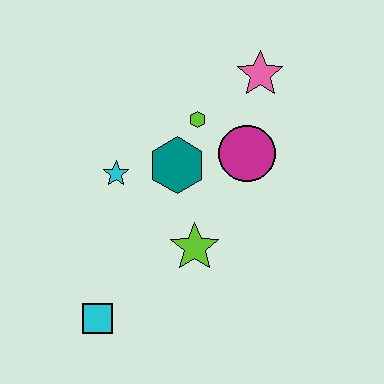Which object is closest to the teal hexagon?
The lime hexagon is closest to the teal hexagon.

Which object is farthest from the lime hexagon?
The cyan square is farthest from the lime hexagon.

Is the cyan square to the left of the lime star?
Yes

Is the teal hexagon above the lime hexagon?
No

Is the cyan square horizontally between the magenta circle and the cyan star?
No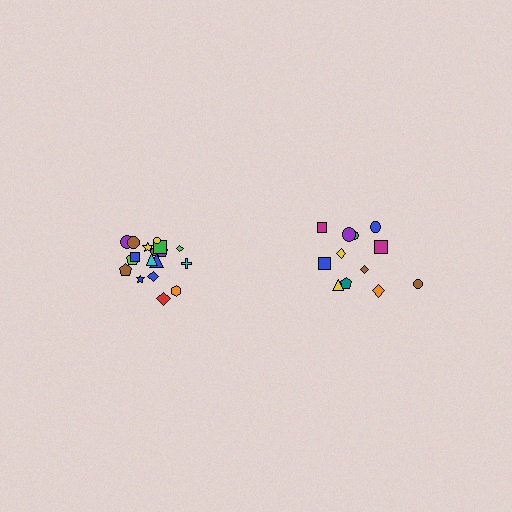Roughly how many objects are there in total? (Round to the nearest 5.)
Roughly 30 objects in total.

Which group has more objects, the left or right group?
The left group.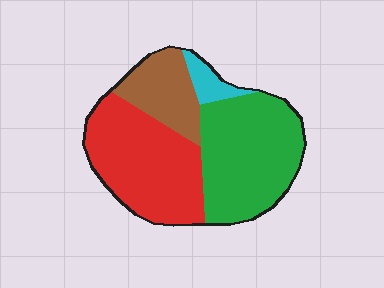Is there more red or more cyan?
Red.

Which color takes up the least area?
Cyan, at roughly 5%.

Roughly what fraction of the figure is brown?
Brown covers roughly 15% of the figure.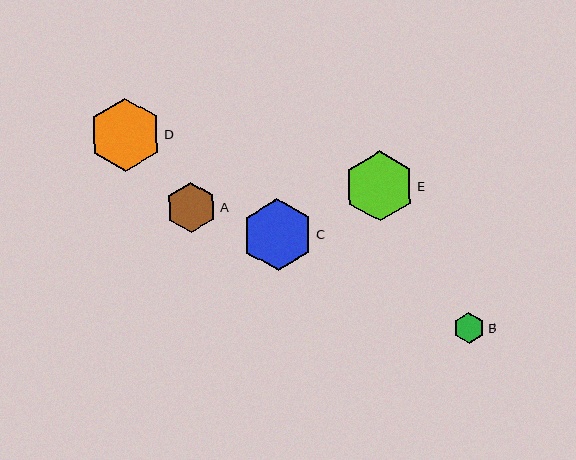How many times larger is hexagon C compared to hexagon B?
Hexagon C is approximately 2.3 times the size of hexagon B.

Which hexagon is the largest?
Hexagon D is the largest with a size of approximately 73 pixels.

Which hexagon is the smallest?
Hexagon B is the smallest with a size of approximately 31 pixels.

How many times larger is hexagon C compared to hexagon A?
Hexagon C is approximately 1.4 times the size of hexagon A.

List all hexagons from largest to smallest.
From largest to smallest: D, C, E, A, B.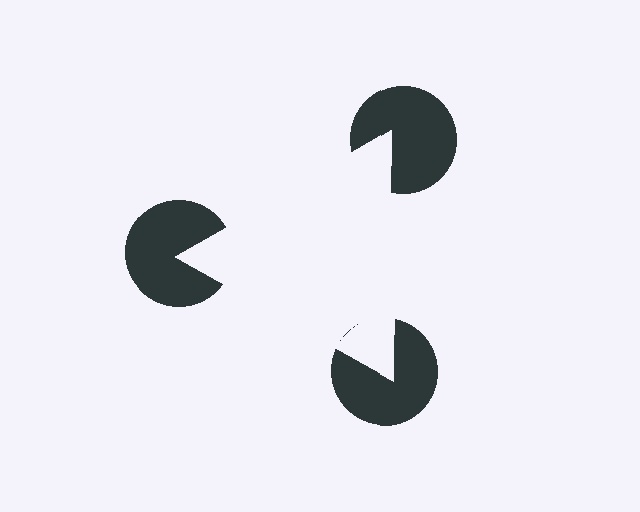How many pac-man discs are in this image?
There are 3 — one at each vertex of the illusory triangle.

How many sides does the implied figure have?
3 sides.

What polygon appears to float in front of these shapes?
An illusory triangle — its edges are inferred from the aligned wedge cuts in the pac-man discs, not physically drawn.